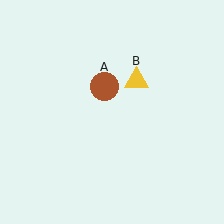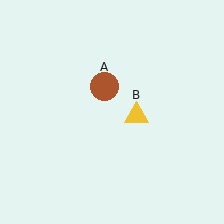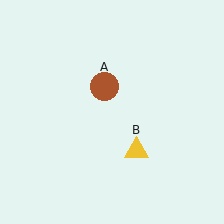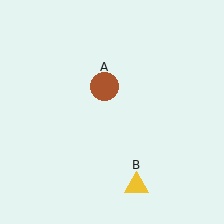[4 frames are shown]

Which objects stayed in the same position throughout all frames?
Brown circle (object A) remained stationary.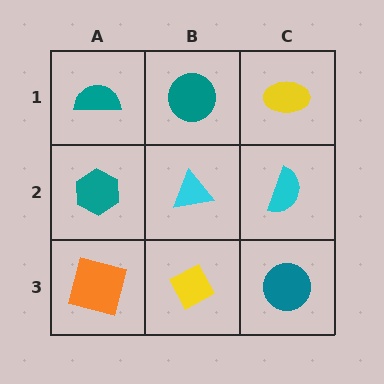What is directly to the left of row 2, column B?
A teal hexagon.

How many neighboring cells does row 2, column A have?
3.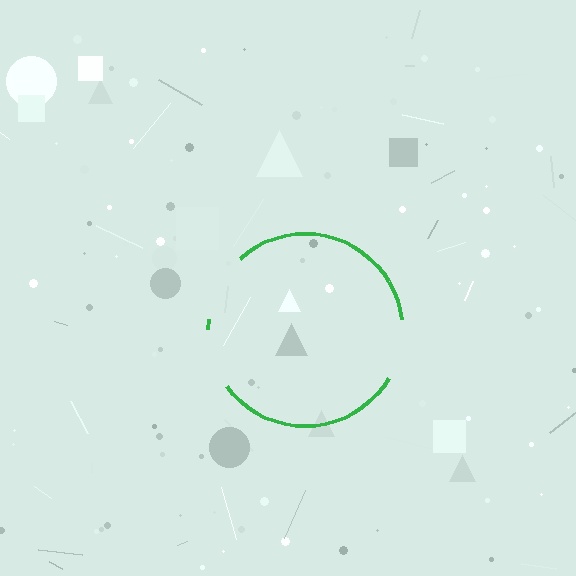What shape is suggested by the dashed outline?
The dashed outline suggests a circle.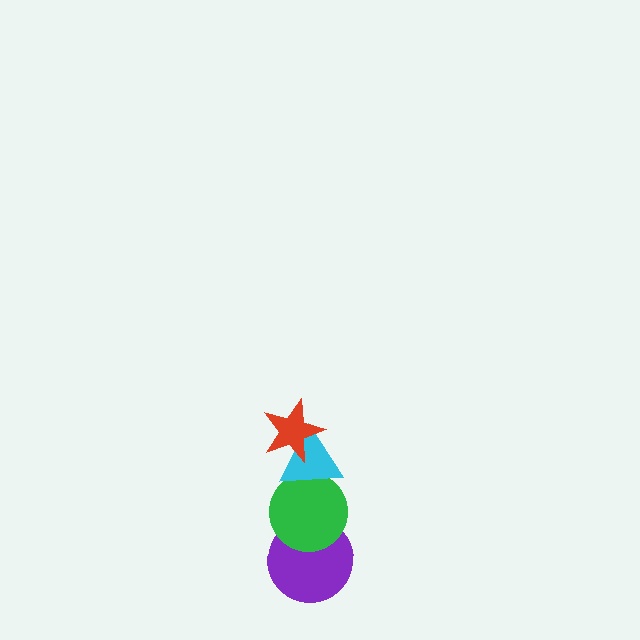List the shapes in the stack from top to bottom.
From top to bottom: the red star, the cyan triangle, the green circle, the purple circle.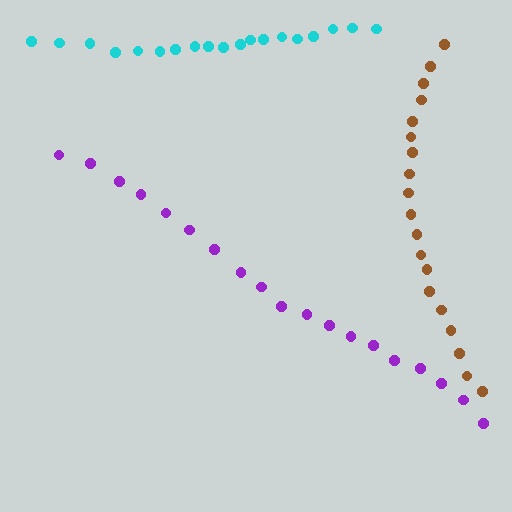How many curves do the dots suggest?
There are 3 distinct paths.